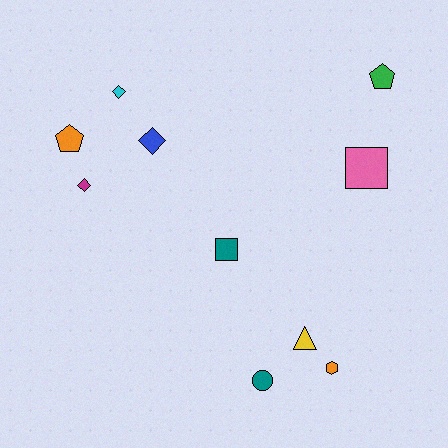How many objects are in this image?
There are 10 objects.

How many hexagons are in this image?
There is 1 hexagon.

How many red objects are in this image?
There are no red objects.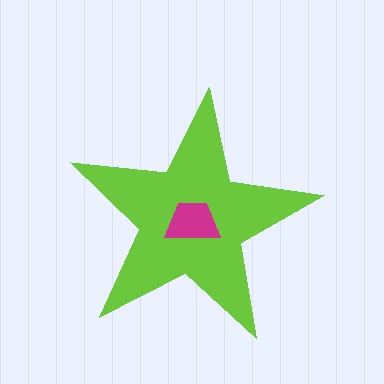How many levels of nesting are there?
2.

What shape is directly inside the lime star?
The magenta trapezoid.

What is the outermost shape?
The lime star.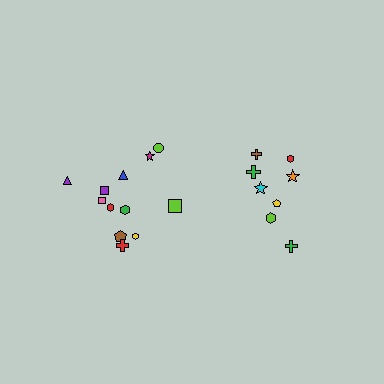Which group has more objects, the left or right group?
The left group.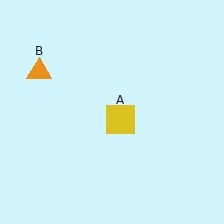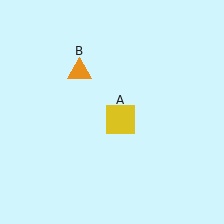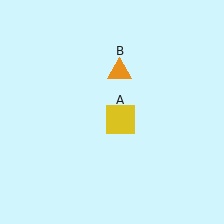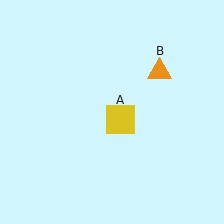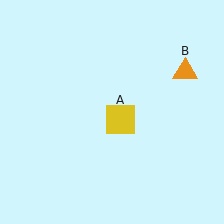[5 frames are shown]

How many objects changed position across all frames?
1 object changed position: orange triangle (object B).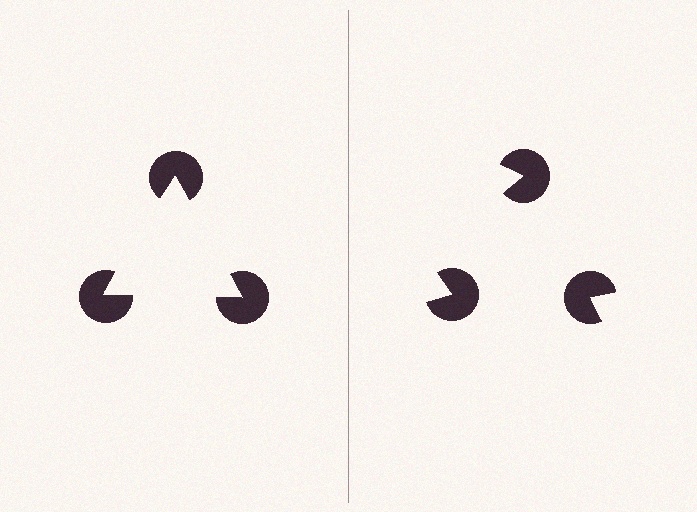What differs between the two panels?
The pac-man discs are positioned identically on both sides; only the wedge orientations differ. On the left they align to a triangle; on the right they are misaligned.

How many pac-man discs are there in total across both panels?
6 — 3 on each side.